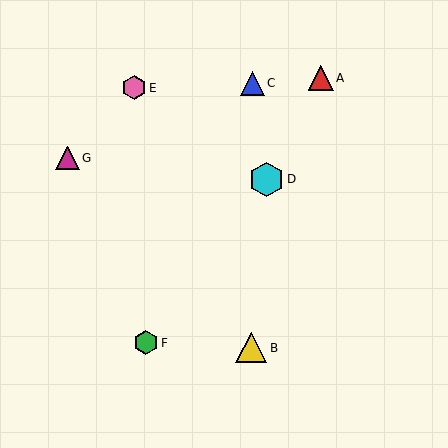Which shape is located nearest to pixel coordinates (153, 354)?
The green hexagon (labeled F) at (146, 343) is nearest to that location.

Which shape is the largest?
The cyan hexagon (labeled D) is the largest.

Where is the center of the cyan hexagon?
The center of the cyan hexagon is at (267, 179).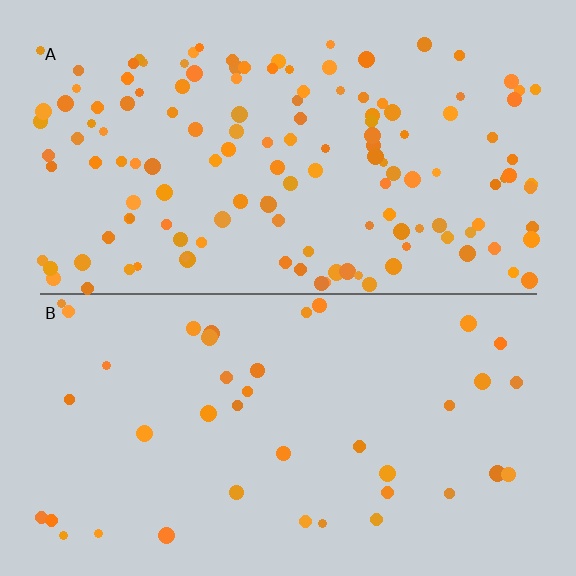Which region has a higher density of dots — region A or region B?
A (the top).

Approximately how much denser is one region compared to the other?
Approximately 3.4× — region A over region B.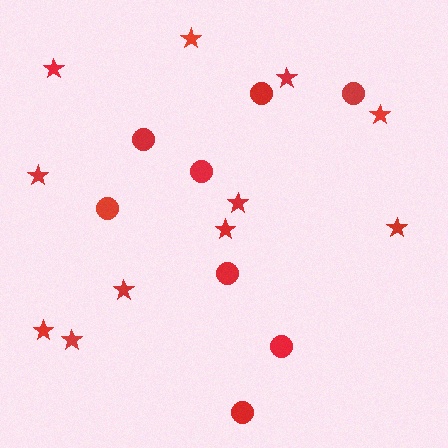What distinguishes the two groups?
There are 2 groups: one group of circles (8) and one group of stars (11).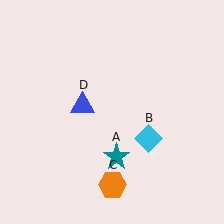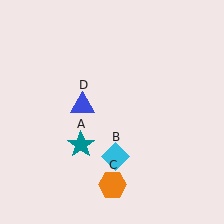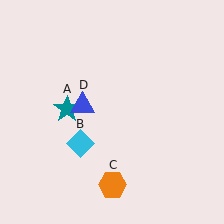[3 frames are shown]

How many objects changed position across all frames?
2 objects changed position: teal star (object A), cyan diamond (object B).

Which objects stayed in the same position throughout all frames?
Orange hexagon (object C) and blue triangle (object D) remained stationary.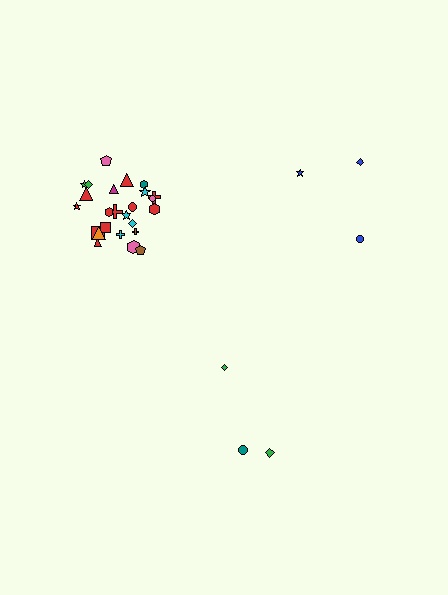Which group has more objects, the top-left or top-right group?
The top-left group.